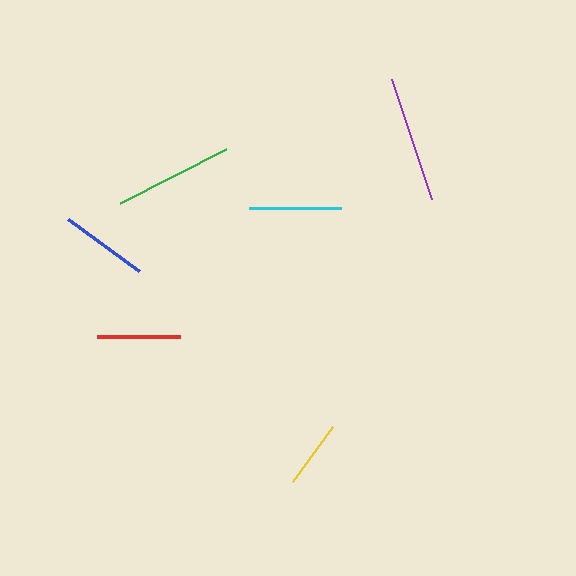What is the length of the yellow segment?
The yellow segment is approximately 68 pixels long.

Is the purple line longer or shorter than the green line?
The purple line is longer than the green line.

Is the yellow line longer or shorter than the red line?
The red line is longer than the yellow line.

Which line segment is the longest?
The purple line is the longest at approximately 127 pixels.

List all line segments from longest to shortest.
From longest to shortest: purple, green, cyan, blue, red, yellow.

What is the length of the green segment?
The green segment is approximately 119 pixels long.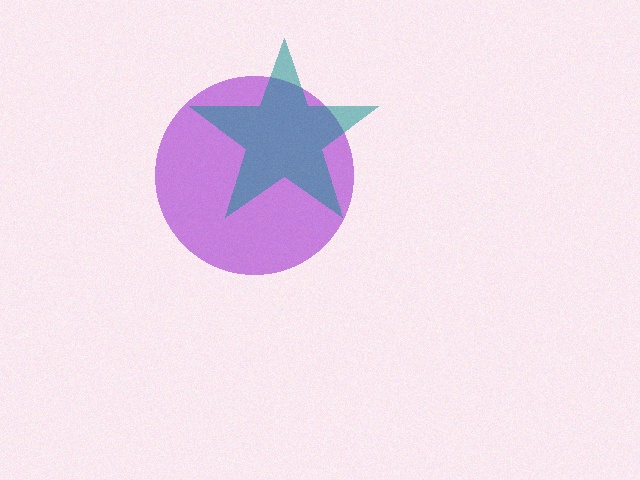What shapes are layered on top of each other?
The layered shapes are: a purple circle, a teal star.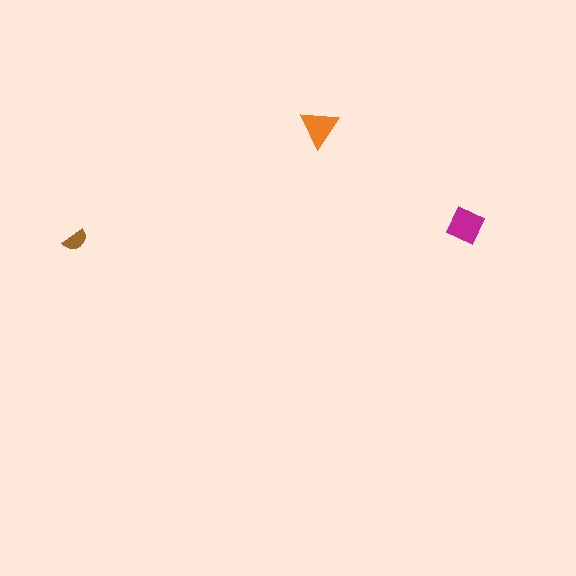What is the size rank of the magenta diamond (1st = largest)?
1st.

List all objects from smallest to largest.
The brown semicircle, the orange triangle, the magenta diamond.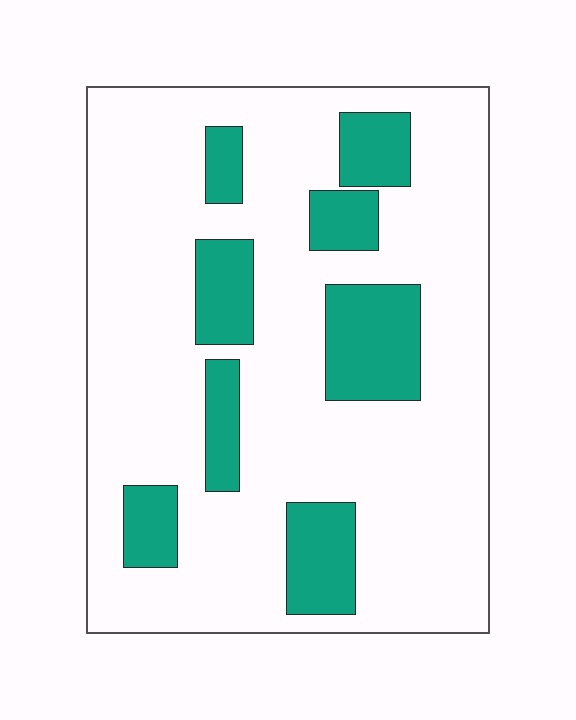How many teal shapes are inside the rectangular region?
8.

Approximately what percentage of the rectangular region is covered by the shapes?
Approximately 20%.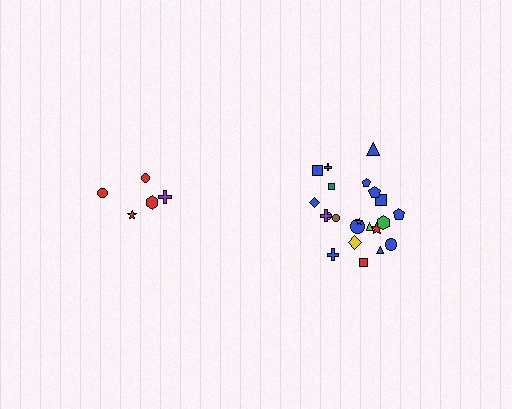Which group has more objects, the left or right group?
The right group.